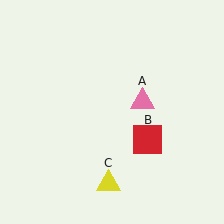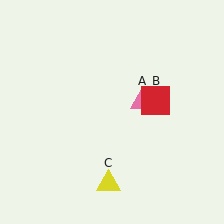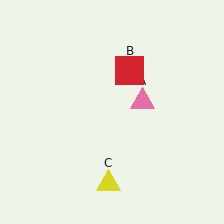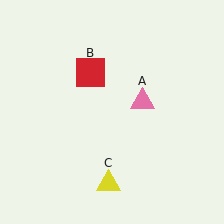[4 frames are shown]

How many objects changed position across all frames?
1 object changed position: red square (object B).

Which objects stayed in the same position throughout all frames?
Pink triangle (object A) and yellow triangle (object C) remained stationary.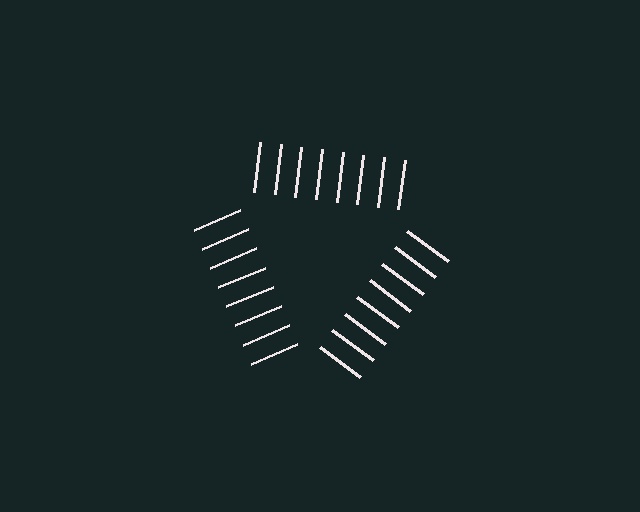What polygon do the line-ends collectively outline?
An illusory triangle — the line segments terminate on its edges but no continuous stroke is drawn.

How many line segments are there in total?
24 — 8 along each of the 3 edges.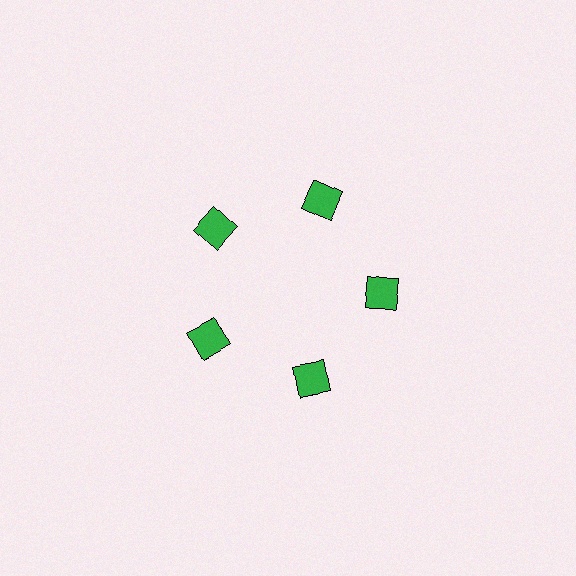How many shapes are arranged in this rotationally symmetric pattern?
There are 5 shapes, arranged in 5 groups of 1.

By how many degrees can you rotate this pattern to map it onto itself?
The pattern maps onto itself every 72 degrees of rotation.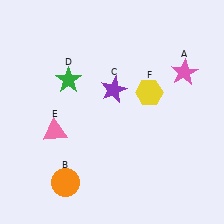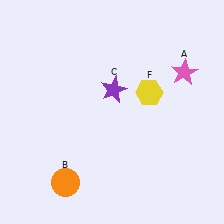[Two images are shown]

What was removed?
The green star (D), the pink triangle (E) were removed in Image 2.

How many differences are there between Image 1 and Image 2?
There are 2 differences between the two images.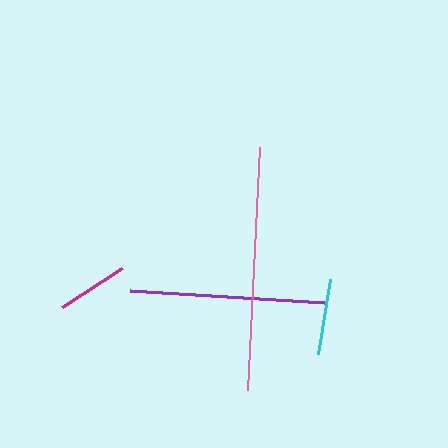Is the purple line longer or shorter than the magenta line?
The purple line is longer than the magenta line.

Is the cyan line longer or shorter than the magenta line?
The cyan line is longer than the magenta line.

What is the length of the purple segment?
The purple segment is approximately 195 pixels long.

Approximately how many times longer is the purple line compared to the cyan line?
The purple line is approximately 2.6 times the length of the cyan line.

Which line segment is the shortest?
The magenta line is the shortest at approximately 72 pixels.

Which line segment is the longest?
The pink line is the longest at approximately 243 pixels.